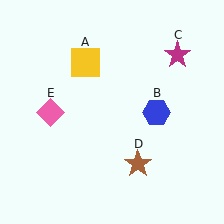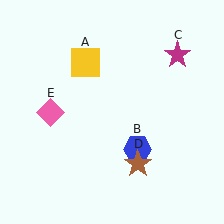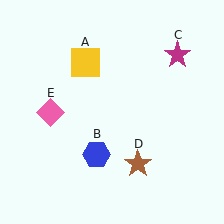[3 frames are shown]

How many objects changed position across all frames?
1 object changed position: blue hexagon (object B).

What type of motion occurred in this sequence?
The blue hexagon (object B) rotated clockwise around the center of the scene.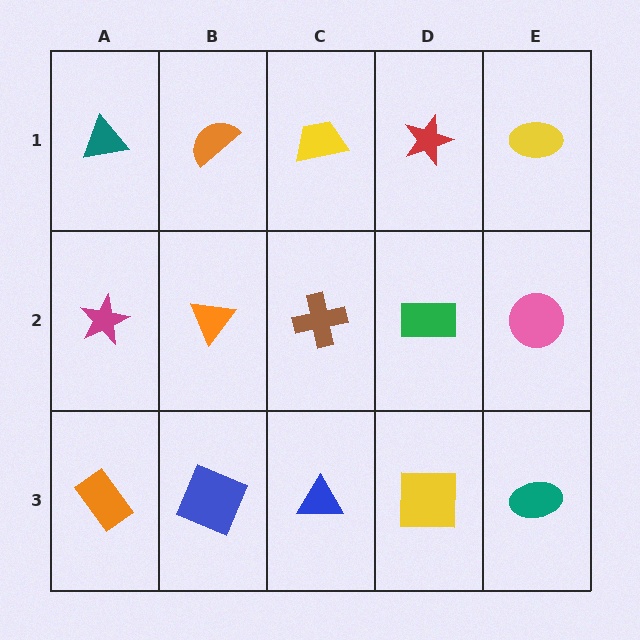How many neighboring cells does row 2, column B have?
4.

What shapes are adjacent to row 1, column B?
An orange triangle (row 2, column B), a teal triangle (row 1, column A), a yellow trapezoid (row 1, column C).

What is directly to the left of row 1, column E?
A red star.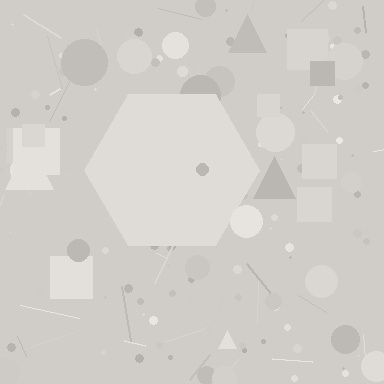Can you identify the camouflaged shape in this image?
The camouflaged shape is a hexagon.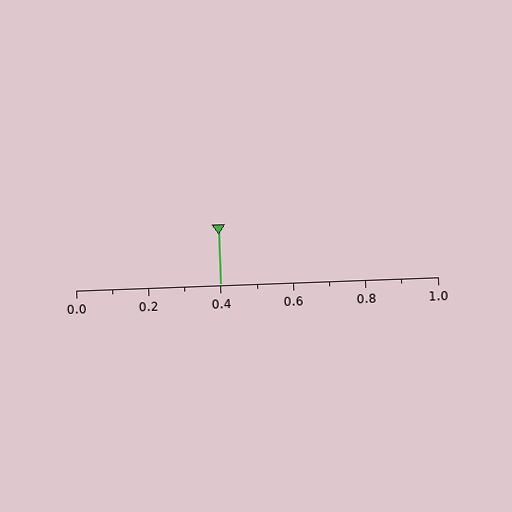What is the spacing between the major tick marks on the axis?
The major ticks are spaced 0.2 apart.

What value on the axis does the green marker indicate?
The marker indicates approximately 0.4.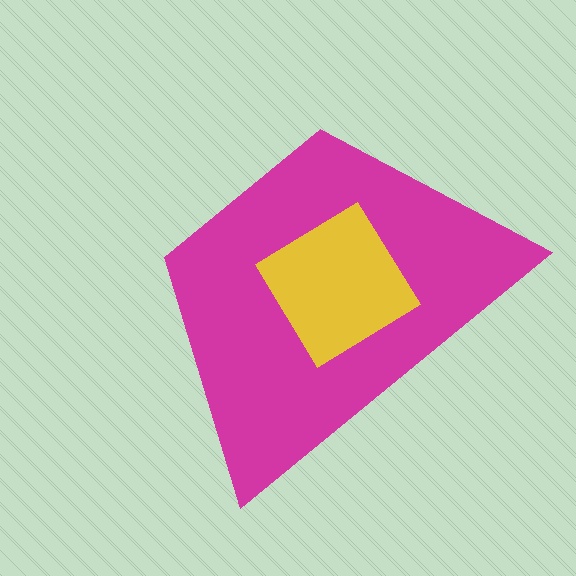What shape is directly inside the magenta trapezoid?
The yellow diamond.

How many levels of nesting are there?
2.